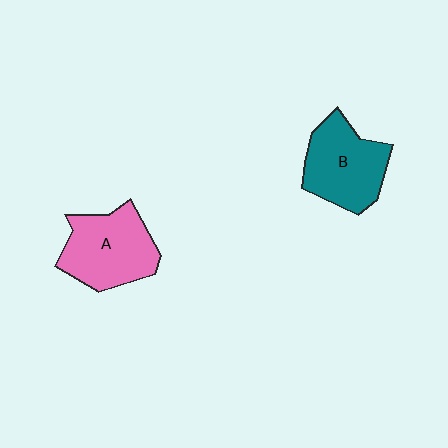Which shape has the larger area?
Shape A (pink).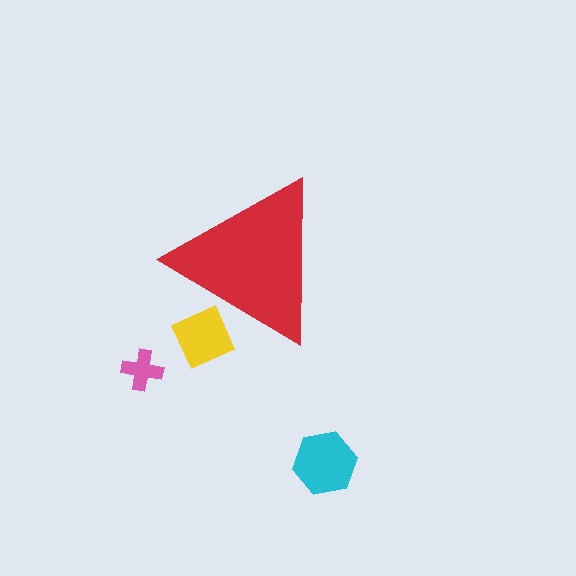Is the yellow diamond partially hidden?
Yes, the yellow diamond is partially hidden behind the red triangle.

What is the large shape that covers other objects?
A red triangle.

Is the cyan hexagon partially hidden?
No, the cyan hexagon is fully visible.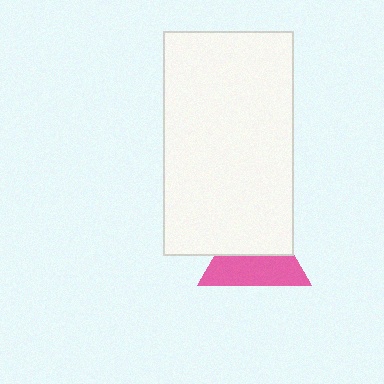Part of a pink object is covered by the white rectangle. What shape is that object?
It is a triangle.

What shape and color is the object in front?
The object in front is a white rectangle.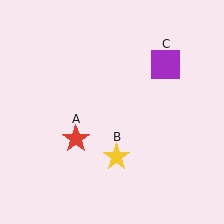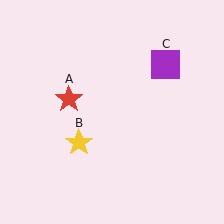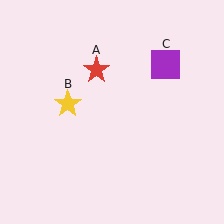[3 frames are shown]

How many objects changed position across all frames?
2 objects changed position: red star (object A), yellow star (object B).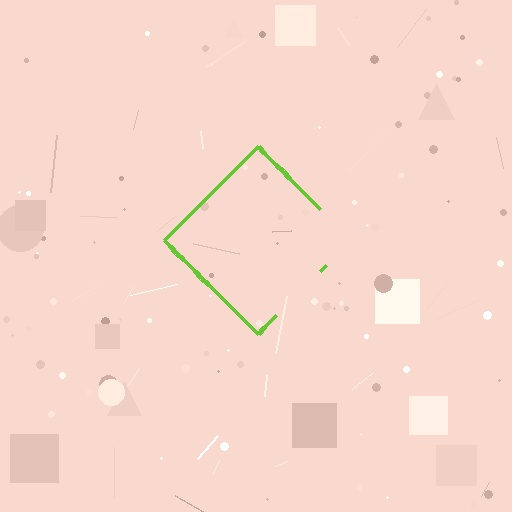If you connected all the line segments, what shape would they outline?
They would outline a diamond.